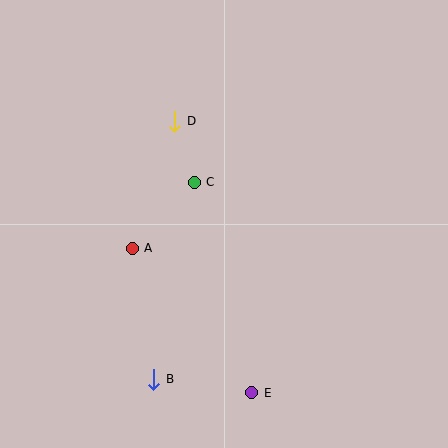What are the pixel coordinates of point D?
Point D is at (175, 121).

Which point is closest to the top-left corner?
Point D is closest to the top-left corner.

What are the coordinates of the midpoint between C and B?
The midpoint between C and B is at (174, 281).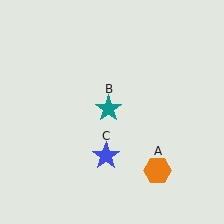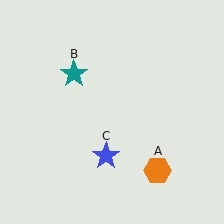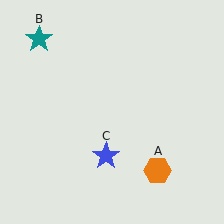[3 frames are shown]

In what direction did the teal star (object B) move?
The teal star (object B) moved up and to the left.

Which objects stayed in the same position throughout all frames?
Orange hexagon (object A) and blue star (object C) remained stationary.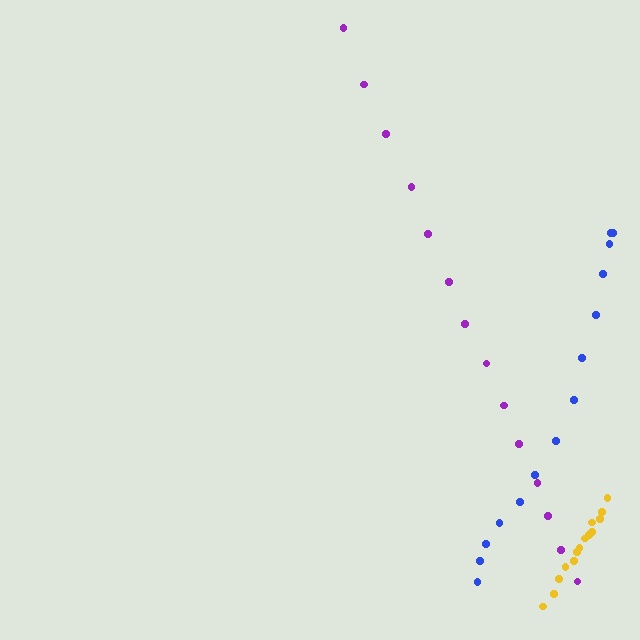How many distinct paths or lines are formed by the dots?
There are 3 distinct paths.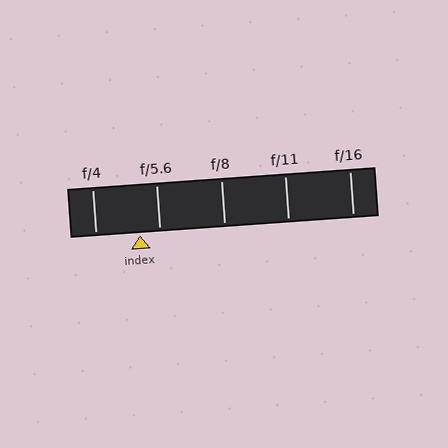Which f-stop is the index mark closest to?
The index mark is closest to f/5.6.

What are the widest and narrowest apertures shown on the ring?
The widest aperture shown is f/4 and the narrowest is f/16.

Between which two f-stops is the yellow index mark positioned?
The index mark is between f/4 and f/5.6.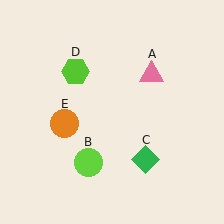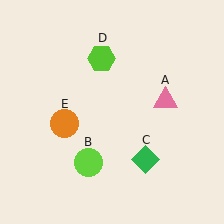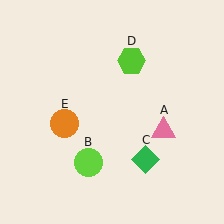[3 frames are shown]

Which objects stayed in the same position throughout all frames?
Lime circle (object B) and green diamond (object C) and orange circle (object E) remained stationary.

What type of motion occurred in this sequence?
The pink triangle (object A), lime hexagon (object D) rotated clockwise around the center of the scene.